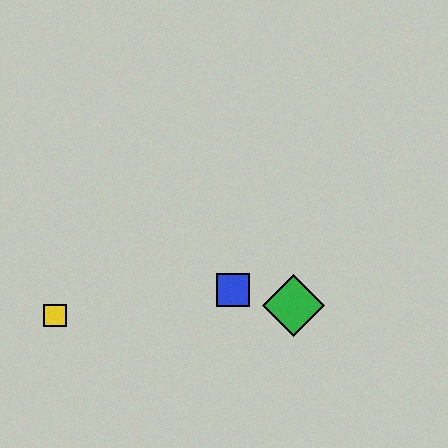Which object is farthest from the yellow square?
The green diamond is farthest from the yellow square.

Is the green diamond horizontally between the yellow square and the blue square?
No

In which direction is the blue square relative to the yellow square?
The blue square is to the right of the yellow square.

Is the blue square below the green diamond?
No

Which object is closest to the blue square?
The green diamond is closest to the blue square.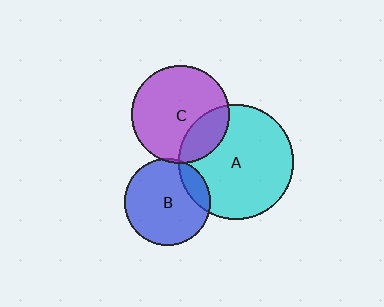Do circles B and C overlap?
Yes.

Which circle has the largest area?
Circle A (cyan).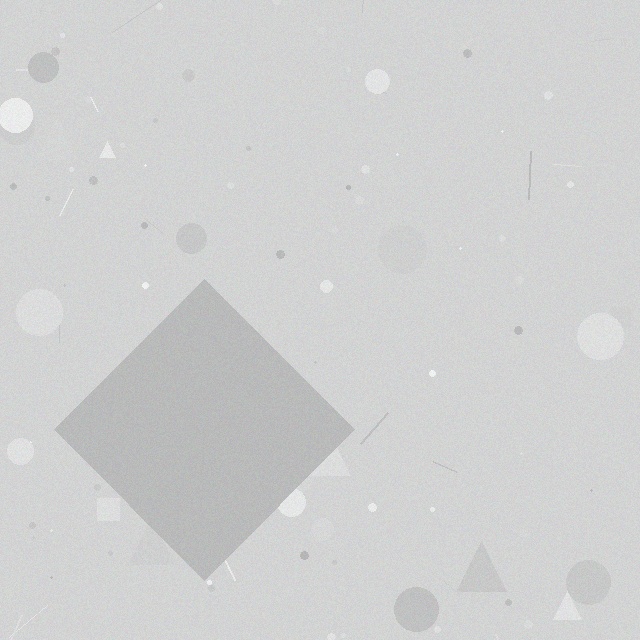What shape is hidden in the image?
A diamond is hidden in the image.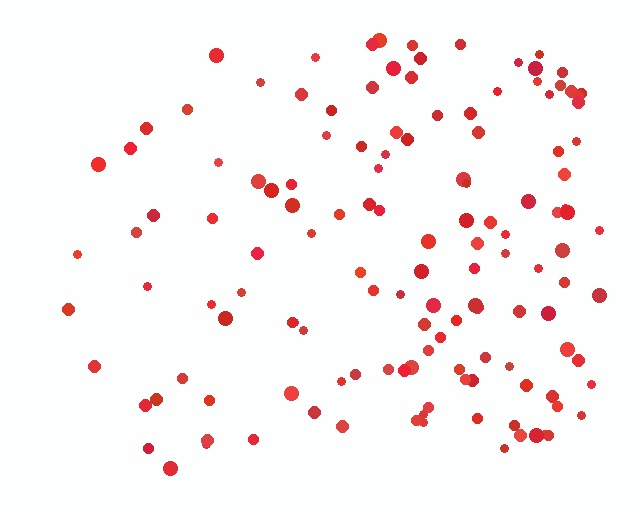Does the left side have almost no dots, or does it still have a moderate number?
Still a moderate number, just noticeably fewer than the right.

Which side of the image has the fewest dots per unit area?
The left.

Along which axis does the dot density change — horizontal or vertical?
Horizontal.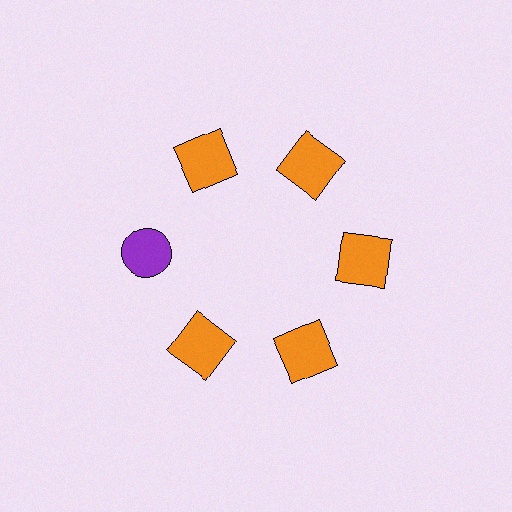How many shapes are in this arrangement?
There are 6 shapes arranged in a ring pattern.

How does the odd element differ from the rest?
It differs in both color (purple instead of orange) and shape (circle instead of square).